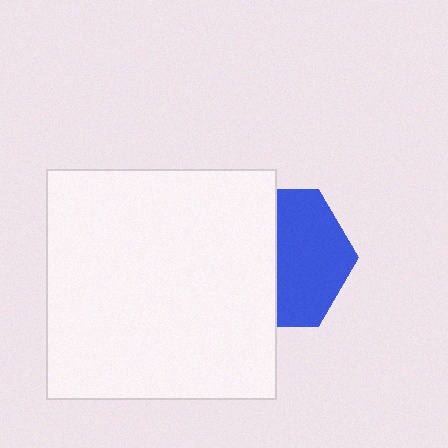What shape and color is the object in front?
The object in front is a white square.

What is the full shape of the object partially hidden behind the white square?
The partially hidden object is a blue hexagon.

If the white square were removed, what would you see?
You would see the complete blue hexagon.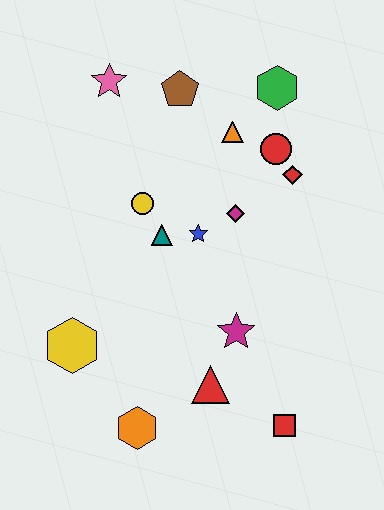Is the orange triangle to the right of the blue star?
Yes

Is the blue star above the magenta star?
Yes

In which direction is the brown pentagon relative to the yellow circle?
The brown pentagon is above the yellow circle.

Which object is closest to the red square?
The red triangle is closest to the red square.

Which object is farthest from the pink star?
The red square is farthest from the pink star.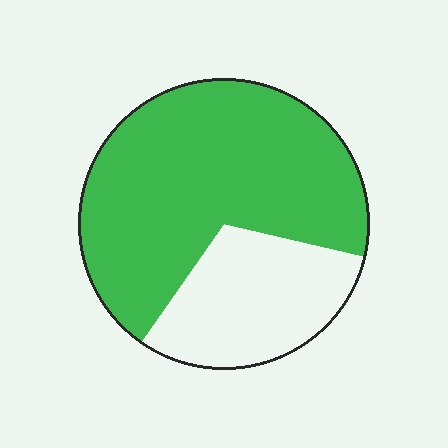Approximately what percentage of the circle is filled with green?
Approximately 70%.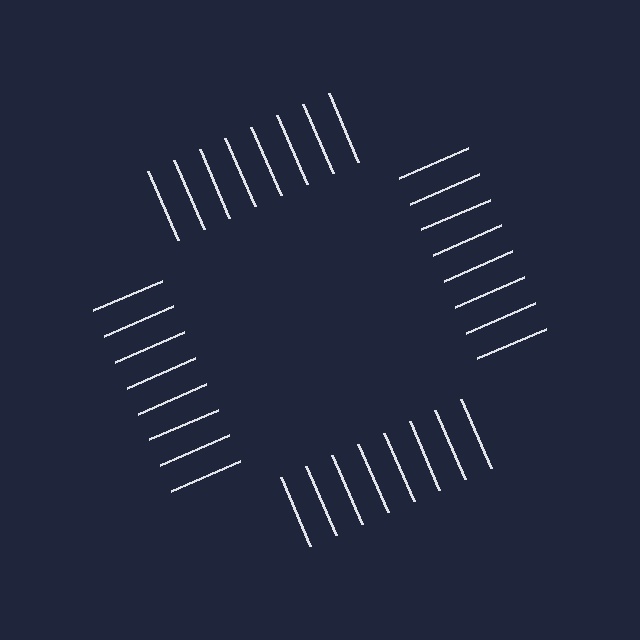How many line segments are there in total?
32 — 8 along each of the 4 edges.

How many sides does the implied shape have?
4 sides — the line-ends trace a square.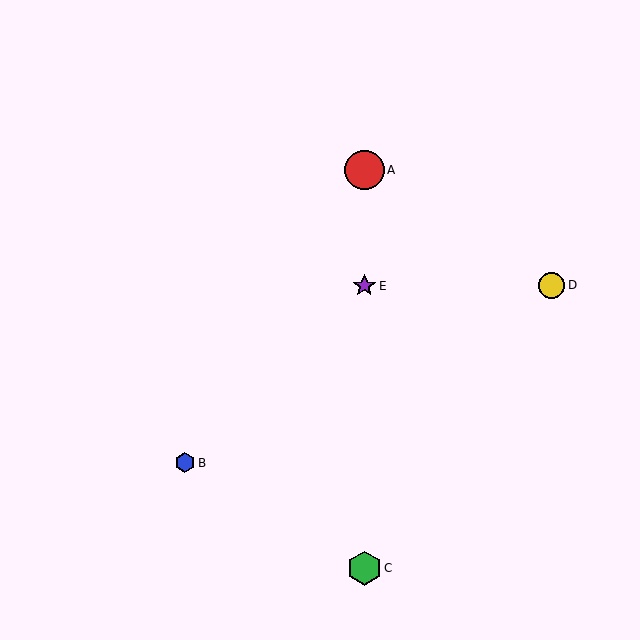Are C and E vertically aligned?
Yes, both are at x≈364.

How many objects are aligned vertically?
3 objects (A, C, E) are aligned vertically.